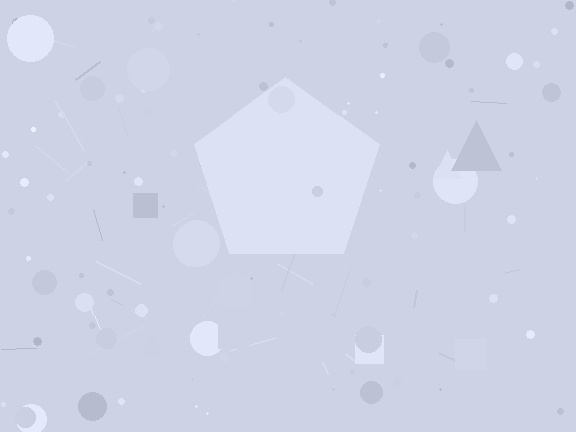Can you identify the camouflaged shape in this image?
The camouflaged shape is a pentagon.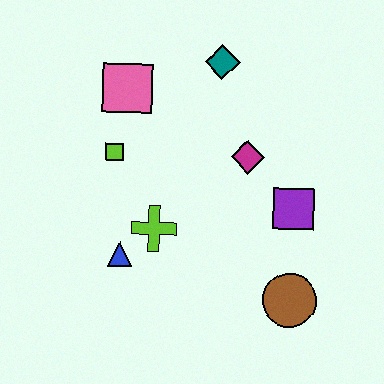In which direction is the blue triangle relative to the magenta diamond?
The blue triangle is to the left of the magenta diamond.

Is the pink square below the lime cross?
No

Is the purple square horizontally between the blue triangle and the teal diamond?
No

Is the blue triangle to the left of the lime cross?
Yes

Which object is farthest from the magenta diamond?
The blue triangle is farthest from the magenta diamond.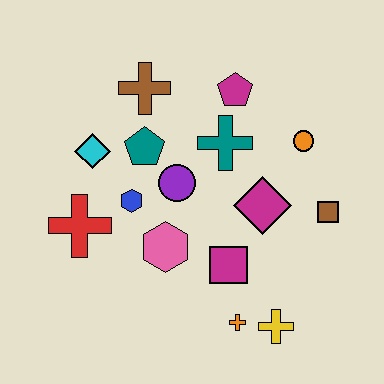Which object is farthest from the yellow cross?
The brown cross is farthest from the yellow cross.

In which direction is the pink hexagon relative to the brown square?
The pink hexagon is to the left of the brown square.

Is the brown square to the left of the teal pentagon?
No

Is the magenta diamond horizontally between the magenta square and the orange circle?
Yes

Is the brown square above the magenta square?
Yes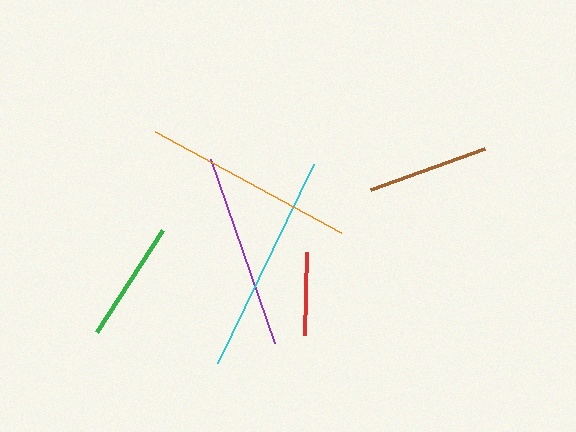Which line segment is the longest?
The cyan line is the longest at approximately 221 pixels.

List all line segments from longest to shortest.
From longest to shortest: cyan, orange, purple, green, brown, red.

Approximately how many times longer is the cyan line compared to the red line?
The cyan line is approximately 2.7 times the length of the red line.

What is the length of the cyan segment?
The cyan segment is approximately 221 pixels long.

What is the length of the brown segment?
The brown segment is approximately 121 pixels long.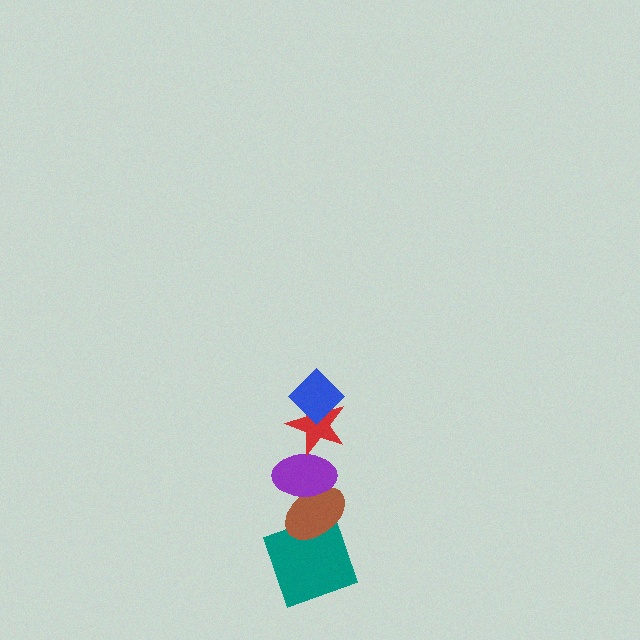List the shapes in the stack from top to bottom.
From top to bottom: the blue diamond, the red star, the purple ellipse, the brown ellipse, the teal square.